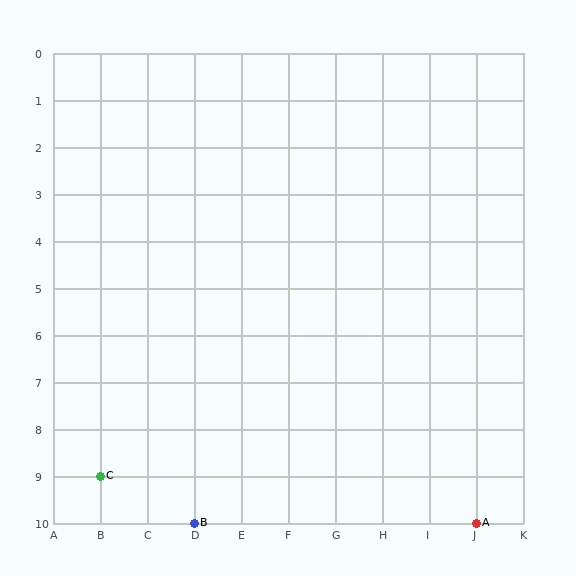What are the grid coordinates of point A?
Point A is at grid coordinates (J, 10).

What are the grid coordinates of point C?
Point C is at grid coordinates (B, 9).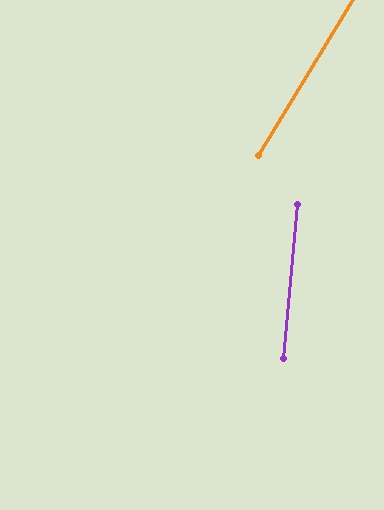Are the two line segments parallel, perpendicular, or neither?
Neither parallel nor perpendicular — they differ by about 26°.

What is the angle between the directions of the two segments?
Approximately 26 degrees.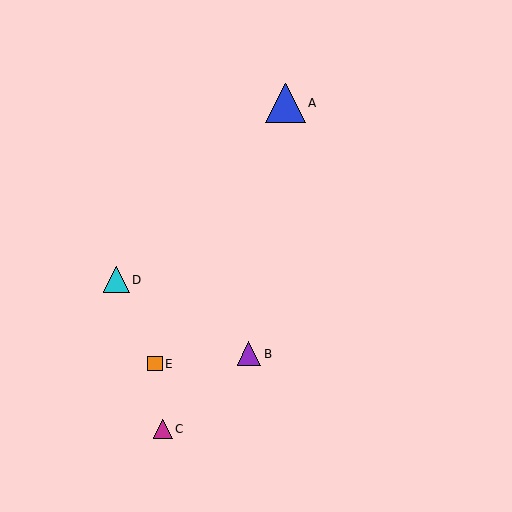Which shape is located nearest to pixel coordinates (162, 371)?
The orange square (labeled E) at (155, 364) is nearest to that location.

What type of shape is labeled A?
Shape A is a blue triangle.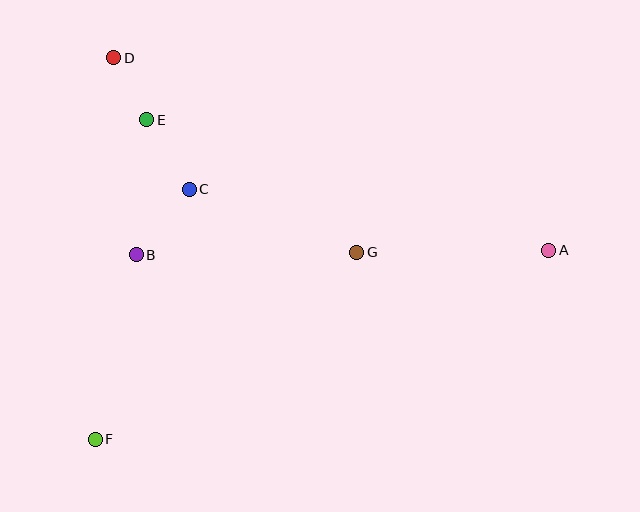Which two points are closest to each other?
Points D and E are closest to each other.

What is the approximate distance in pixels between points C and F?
The distance between C and F is approximately 267 pixels.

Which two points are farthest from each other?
Points A and F are farthest from each other.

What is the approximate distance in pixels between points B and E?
The distance between B and E is approximately 135 pixels.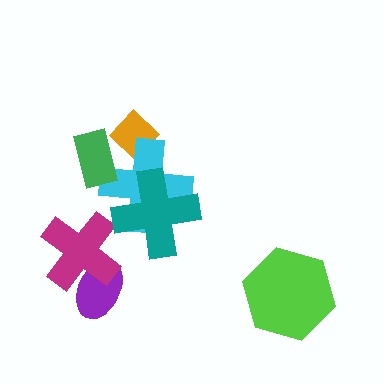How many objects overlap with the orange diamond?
2 objects overlap with the orange diamond.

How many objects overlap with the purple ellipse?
1 object overlaps with the purple ellipse.